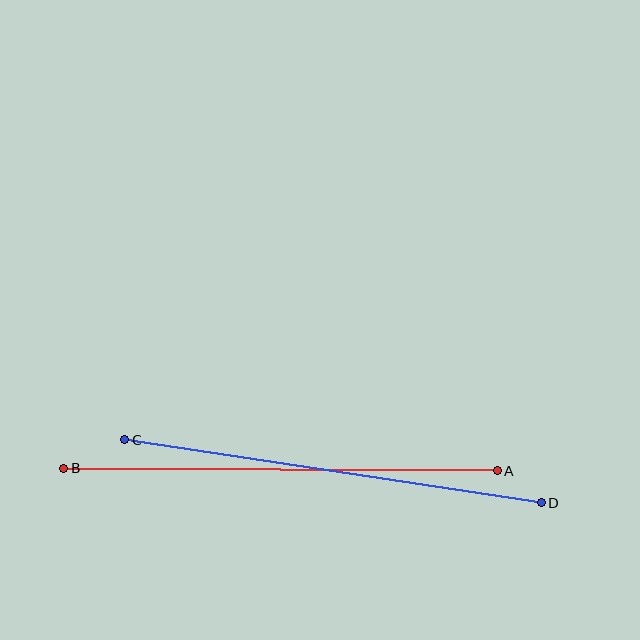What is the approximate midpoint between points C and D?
The midpoint is at approximately (333, 471) pixels.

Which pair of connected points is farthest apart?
Points A and B are farthest apart.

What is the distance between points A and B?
The distance is approximately 434 pixels.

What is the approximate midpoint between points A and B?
The midpoint is at approximately (281, 469) pixels.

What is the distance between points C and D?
The distance is approximately 421 pixels.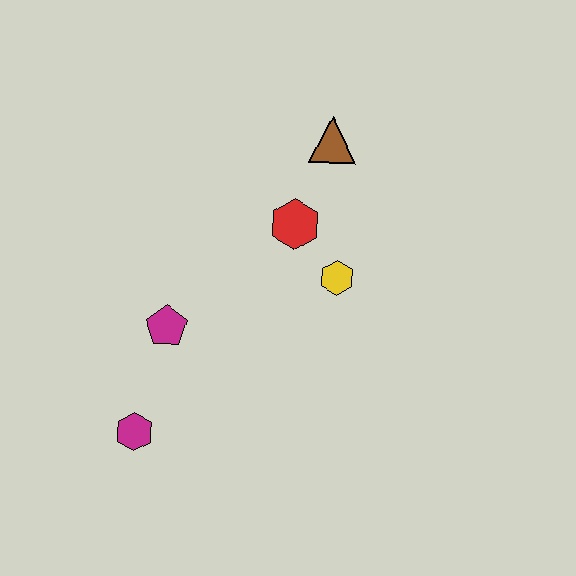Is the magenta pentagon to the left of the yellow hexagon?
Yes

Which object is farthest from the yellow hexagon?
The magenta hexagon is farthest from the yellow hexagon.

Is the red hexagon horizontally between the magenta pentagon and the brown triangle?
Yes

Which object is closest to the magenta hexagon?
The magenta pentagon is closest to the magenta hexagon.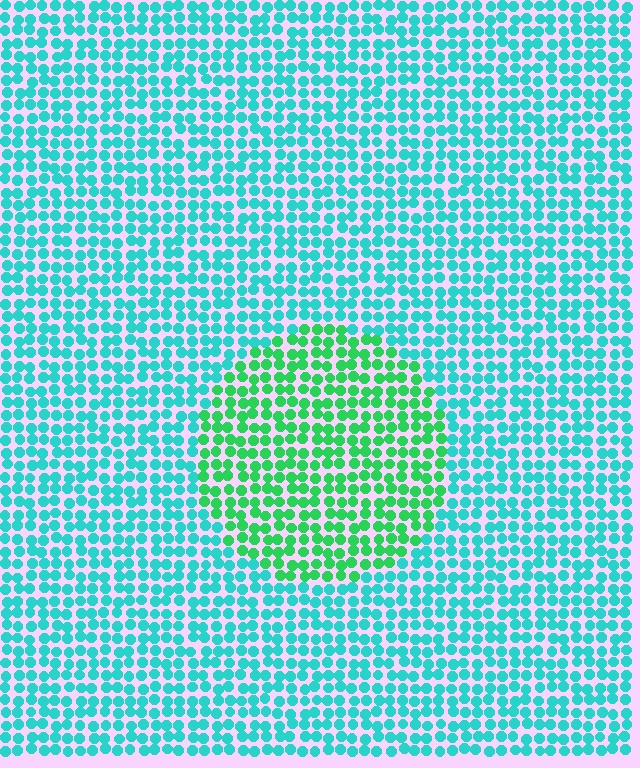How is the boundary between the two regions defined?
The boundary is defined purely by a slight shift in hue (about 40 degrees). Spacing, size, and orientation are identical on both sides.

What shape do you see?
I see a circle.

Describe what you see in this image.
The image is filled with small cyan elements in a uniform arrangement. A circle-shaped region is visible where the elements are tinted to a slightly different hue, forming a subtle color boundary.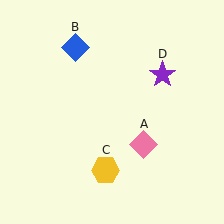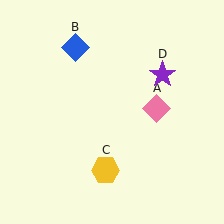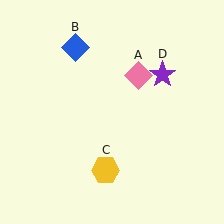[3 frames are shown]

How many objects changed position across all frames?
1 object changed position: pink diamond (object A).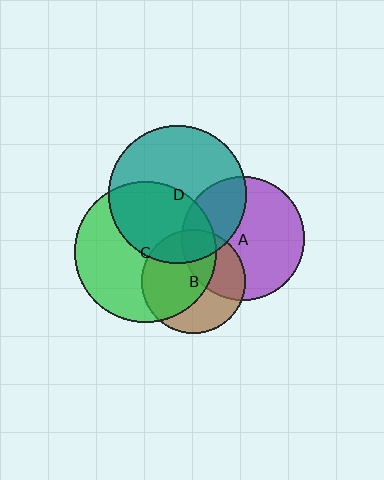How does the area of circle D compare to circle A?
Approximately 1.2 times.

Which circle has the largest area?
Circle C (green).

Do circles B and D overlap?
Yes.